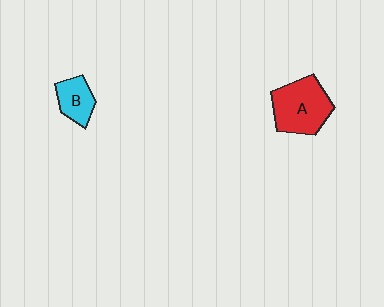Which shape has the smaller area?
Shape B (cyan).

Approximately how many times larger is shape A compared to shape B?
Approximately 1.9 times.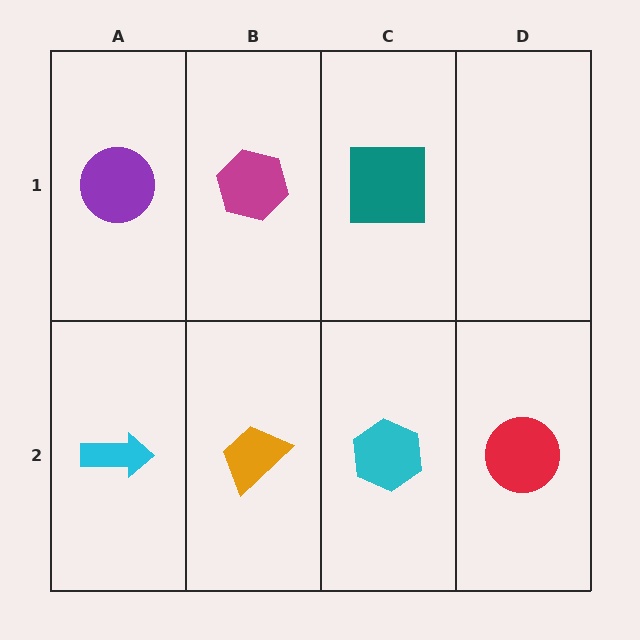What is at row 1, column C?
A teal square.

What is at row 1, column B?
A magenta hexagon.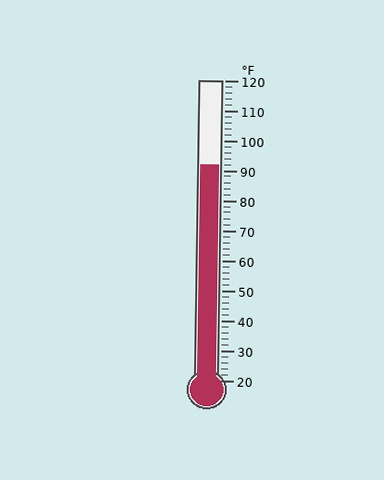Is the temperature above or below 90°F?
The temperature is above 90°F.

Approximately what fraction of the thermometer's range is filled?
The thermometer is filled to approximately 70% of its range.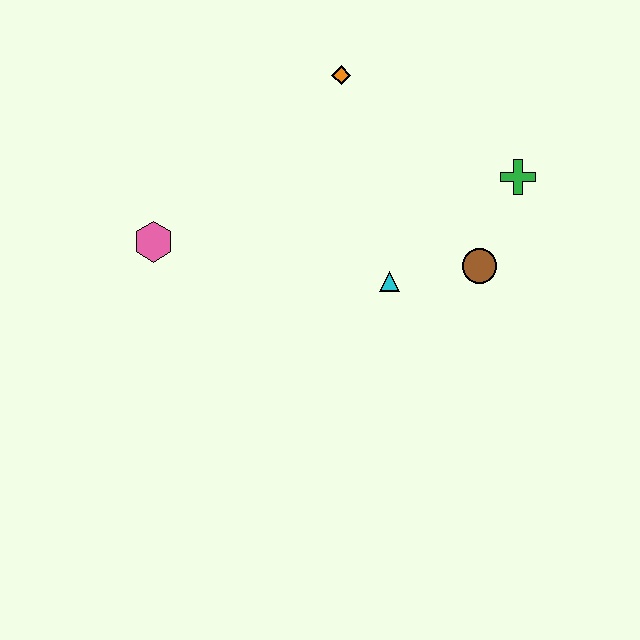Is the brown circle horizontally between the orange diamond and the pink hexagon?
No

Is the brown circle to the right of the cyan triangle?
Yes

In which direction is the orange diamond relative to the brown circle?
The orange diamond is above the brown circle.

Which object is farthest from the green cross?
The pink hexagon is farthest from the green cross.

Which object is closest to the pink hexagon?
The cyan triangle is closest to the pink hexagon.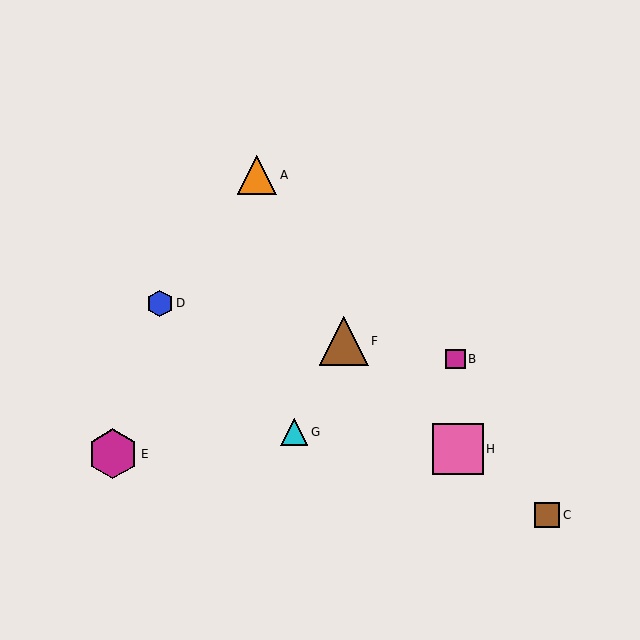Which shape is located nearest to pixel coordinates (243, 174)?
The orange triangle (labeled A) at (257, 175) is nearest to that location.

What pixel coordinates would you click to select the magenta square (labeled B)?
Click at (456, 359) to select the magenta square B.